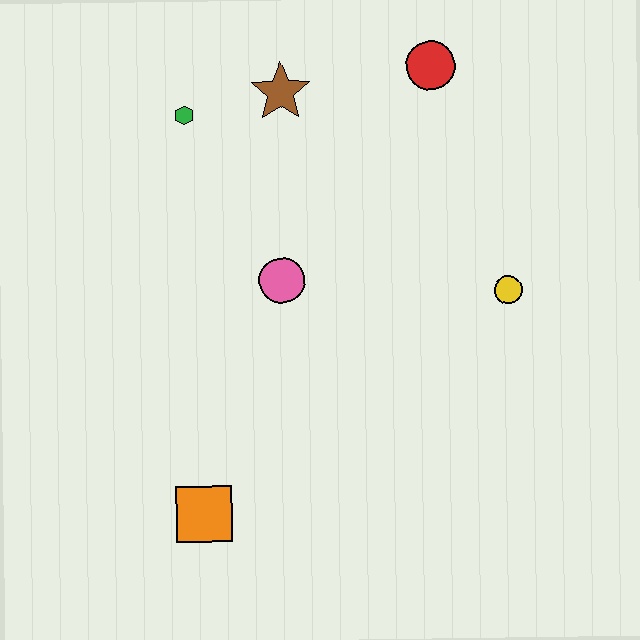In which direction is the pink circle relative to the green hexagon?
The pink circle is below the green hexagon.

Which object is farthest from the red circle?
The orange square is farthest from the red circle.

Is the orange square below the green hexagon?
Yes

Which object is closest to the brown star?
The green hexagon is closest to the brown star.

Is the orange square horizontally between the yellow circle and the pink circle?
No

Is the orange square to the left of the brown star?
Yes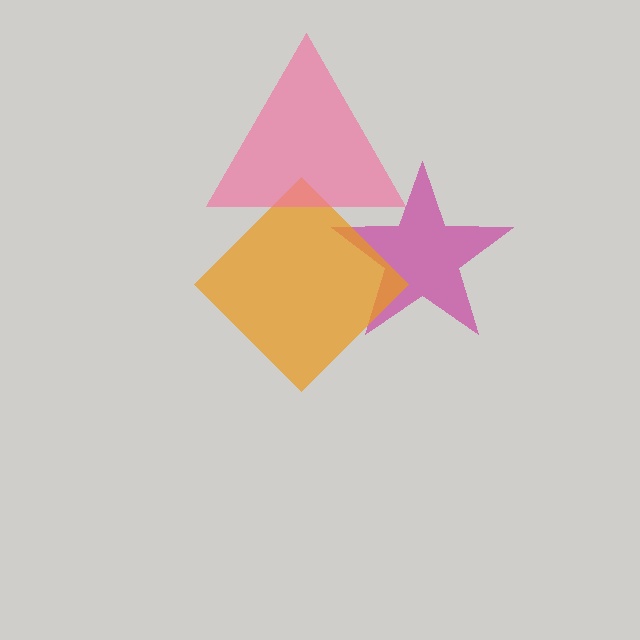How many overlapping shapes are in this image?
There are 3 overlapping shapes in the image.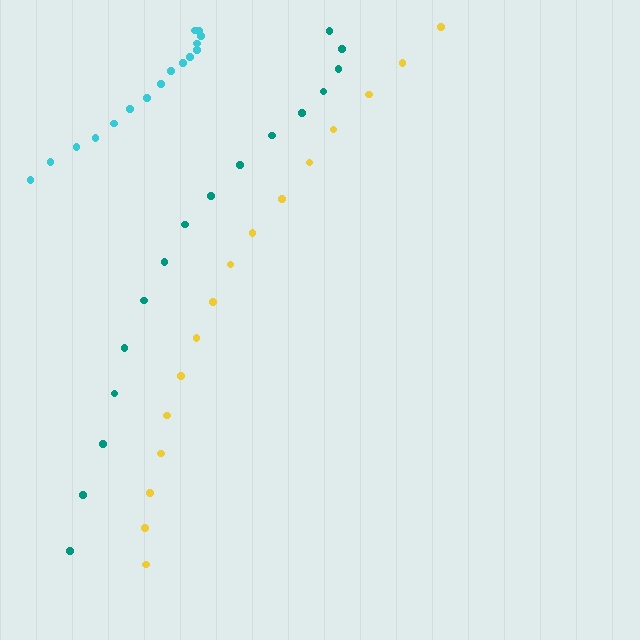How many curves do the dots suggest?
There are 3 distinct paths.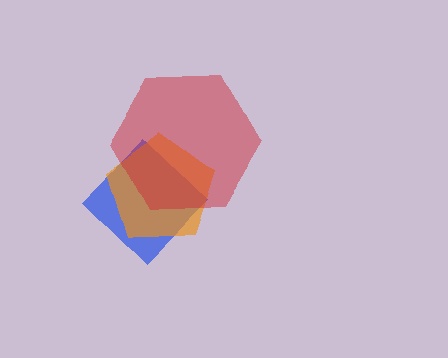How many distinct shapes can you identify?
There are 3 distinct shapes: a blue diamond, an orange pentagon, a red hexagon.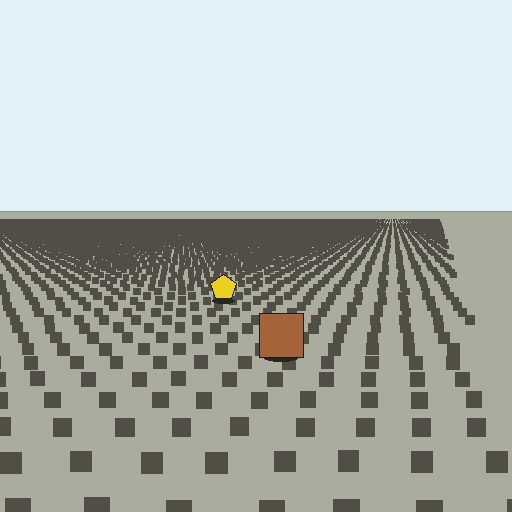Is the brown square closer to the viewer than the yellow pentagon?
Yes. The brown square is closer — you can tell from the texture gradient: the ground texture is coarser near it.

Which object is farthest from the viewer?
The yellow pentagon is farthest from the viewer. It appears smaller and the ground texture around it is denser.